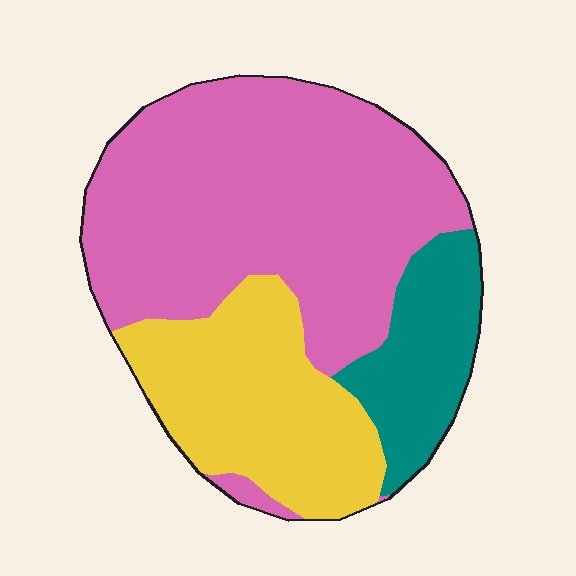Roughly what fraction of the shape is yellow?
Yellow covers roughly 30% of the shape.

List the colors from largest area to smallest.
From largest to smallest: pink, yellow, teal.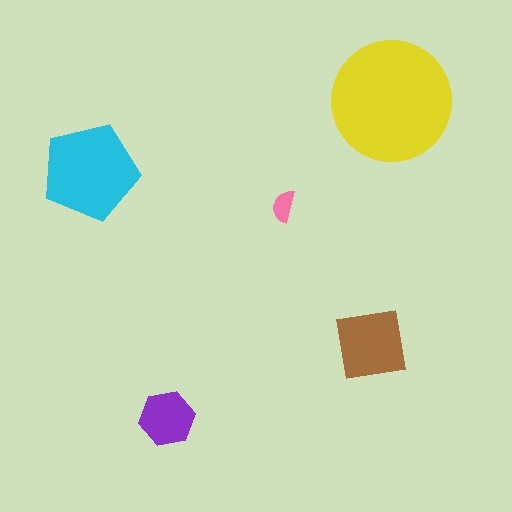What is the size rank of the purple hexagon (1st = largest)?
4th.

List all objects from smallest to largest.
The pink semicircle, the purple hexagon, the brown square, the cyan pentagon, the yellow circle.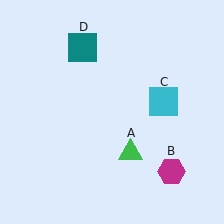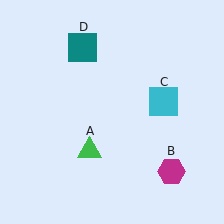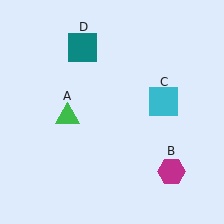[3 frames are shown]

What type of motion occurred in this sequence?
The green triangle (object A) rotated clockwise around the center of the scene.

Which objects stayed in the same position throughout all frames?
Magenta hexagon (object B) and cyan square (object C) and teal square (object D) remained stationary.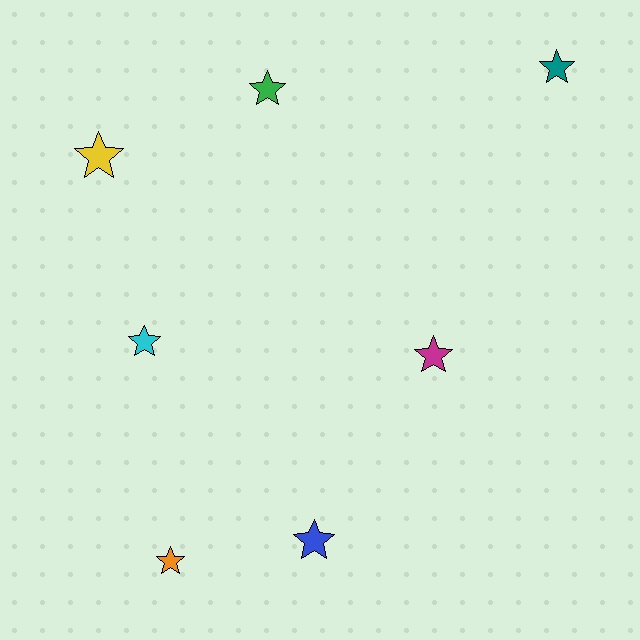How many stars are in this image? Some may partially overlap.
There are 7 stars.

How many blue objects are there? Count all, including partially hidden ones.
There is 1 blue object.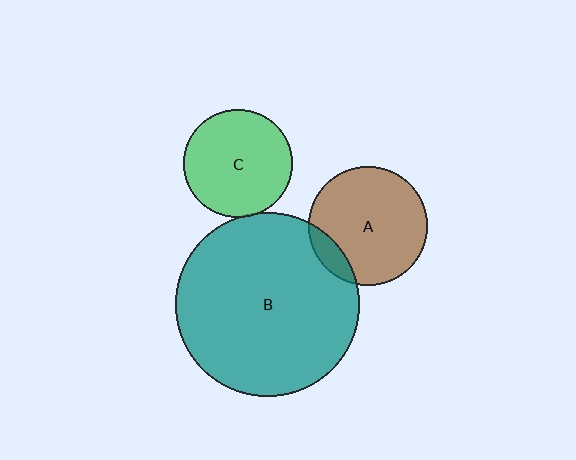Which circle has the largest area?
Circle B (teal).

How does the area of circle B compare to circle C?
Approximately 2.9 times.